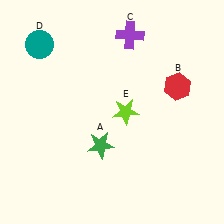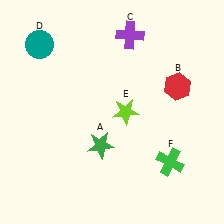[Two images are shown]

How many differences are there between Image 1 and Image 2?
There is 1 difference between the two images.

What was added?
A green cross (F) was added in Image 2.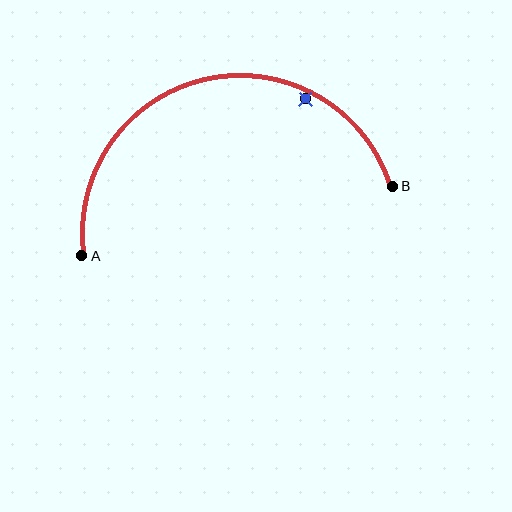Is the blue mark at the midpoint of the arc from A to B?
No — the blue mark does not lie on the arc at all. It sits slightly inside the curve.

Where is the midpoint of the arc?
The arc midpoint is the point on the curve farthest from the straight line joining A and B. It sits above that line.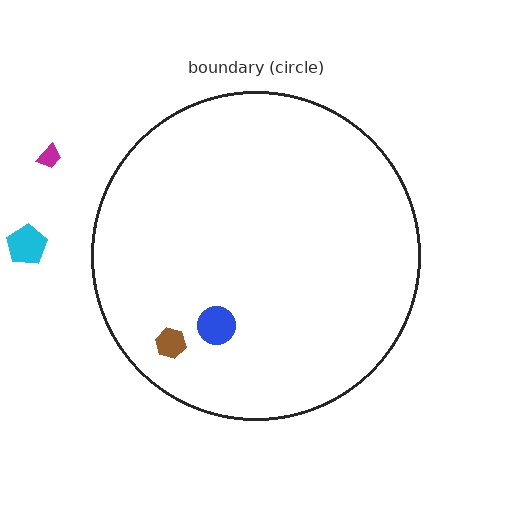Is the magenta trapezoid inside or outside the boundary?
Outside.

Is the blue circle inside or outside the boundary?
Inside.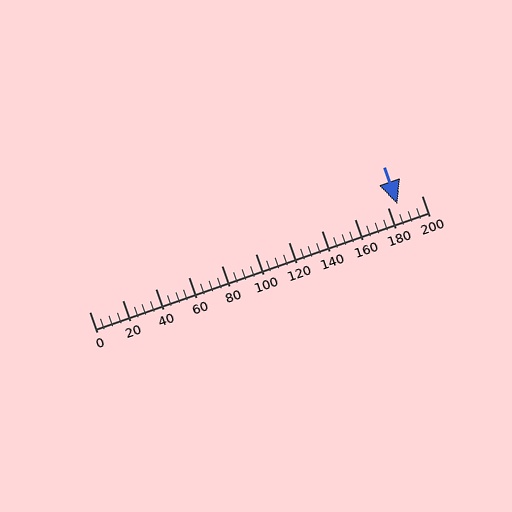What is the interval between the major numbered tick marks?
The major tick marks are spaced 20 units apart.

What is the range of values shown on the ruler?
The ruler shows values from 0 to 200.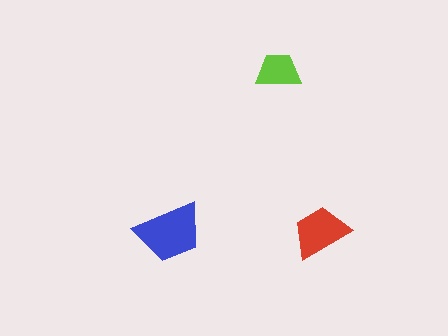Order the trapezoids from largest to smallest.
the blue one, the red one, the lime one.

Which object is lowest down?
The blue trapezoid is bottommost.